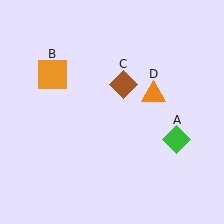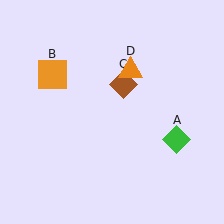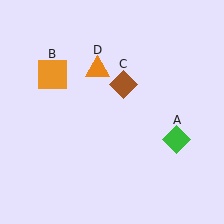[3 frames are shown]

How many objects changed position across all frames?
1 object changed position: orange triangle (object D).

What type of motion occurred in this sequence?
The orange triangle (object D) rotated counterclockwise around the center of the scene.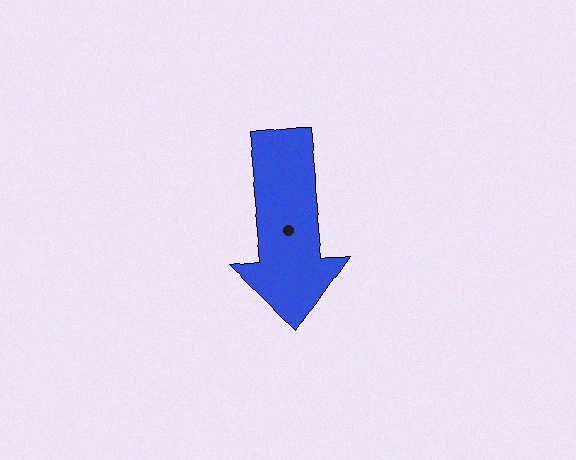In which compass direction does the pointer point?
South.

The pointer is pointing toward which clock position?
Roughly 6 o'clock.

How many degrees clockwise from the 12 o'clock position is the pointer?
Approximately 174 degrees.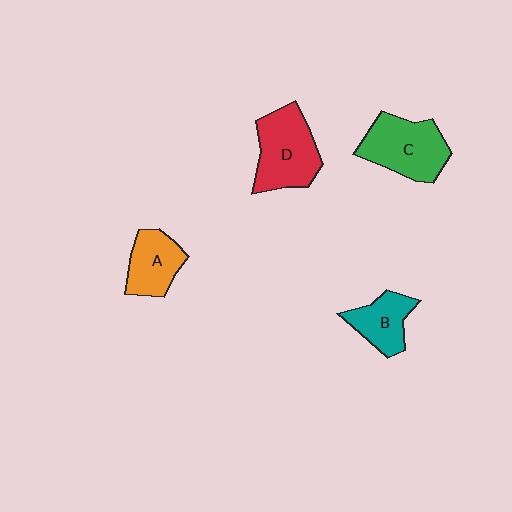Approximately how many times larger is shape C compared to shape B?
Approximately 1.6 times.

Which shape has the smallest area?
Shape B (teal).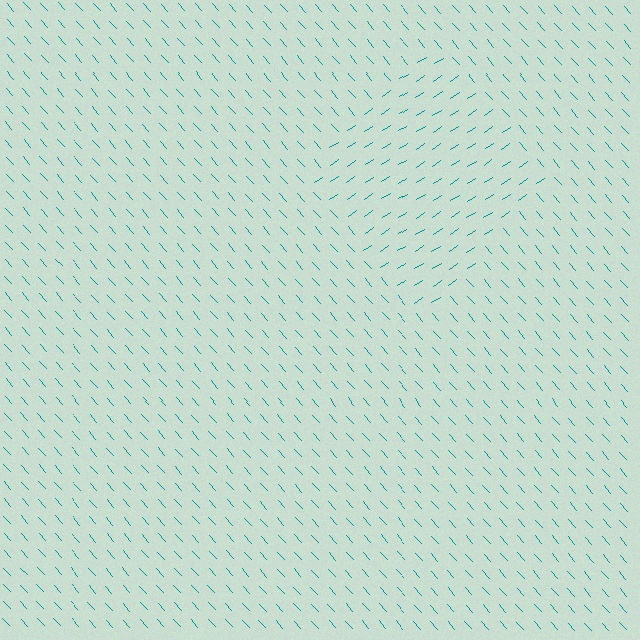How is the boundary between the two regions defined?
The boundary is defined purely by a change in line orientation (approximately 82 degrees difference). All lines are the same color and thickness.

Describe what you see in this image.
The image is filled with small teal line segments. A diamond region in the image has lines oriented differently from the surrounding lines, creating a visible texture boundary.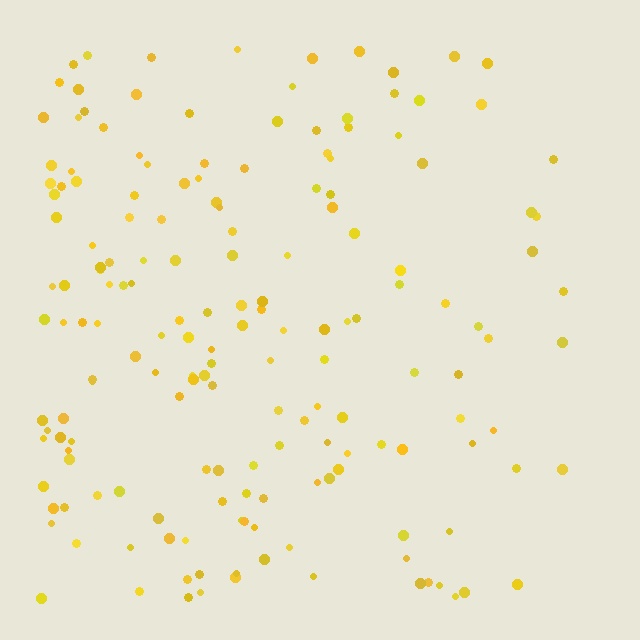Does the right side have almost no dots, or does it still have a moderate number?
Still a moderate number, just noticeably fewer than the left.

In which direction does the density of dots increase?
From right to left, with the left side densest.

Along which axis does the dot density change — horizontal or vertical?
Horizontal.